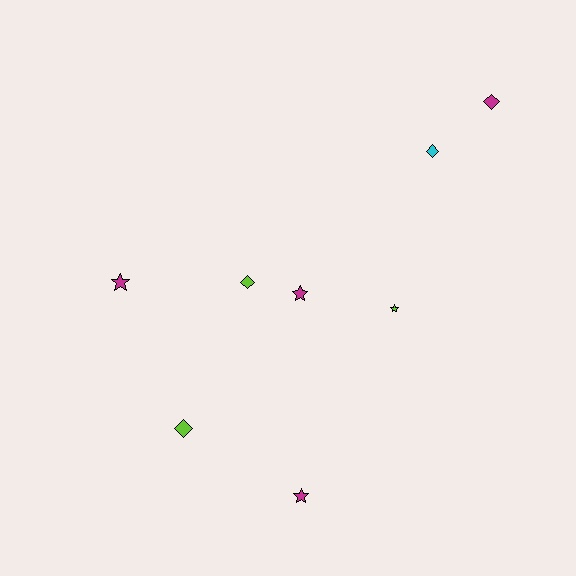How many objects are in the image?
There are 8 objects.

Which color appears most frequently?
Magenta, with 4 objects.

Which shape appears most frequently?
Diamond, with 4 objects.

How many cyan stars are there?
There are no cyan stars.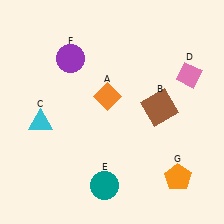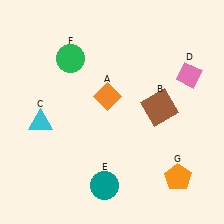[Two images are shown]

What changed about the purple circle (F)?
In Image 1, F is purple. In Image 2, it changed to green.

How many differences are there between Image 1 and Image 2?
There is 1 difference between the two images.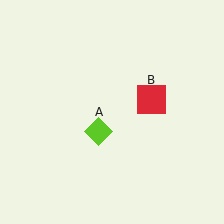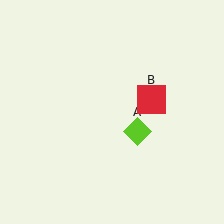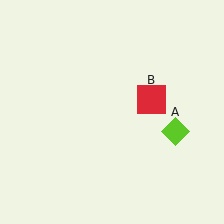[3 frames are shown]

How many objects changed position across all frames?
1 object changed position: lime diamond (object A).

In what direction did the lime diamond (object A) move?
The lime diamond (object A) moved right.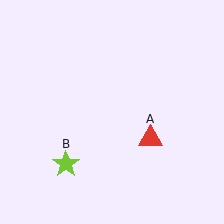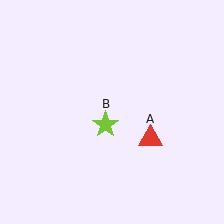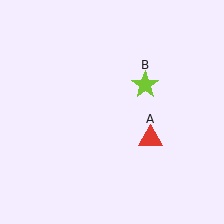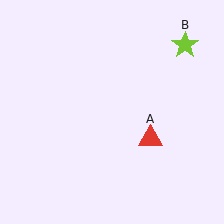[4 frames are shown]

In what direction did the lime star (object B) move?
The lime star (object B) moved up and to the right.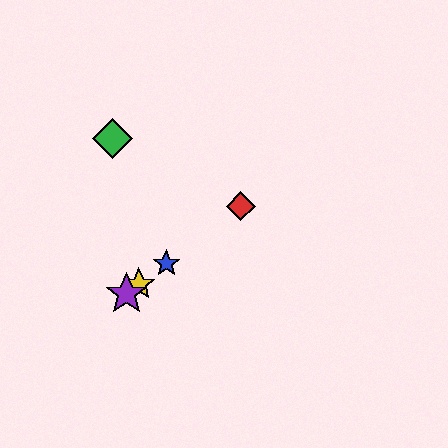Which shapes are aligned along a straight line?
The red diamond, the blue star, the yellow star, the purple star are aligned along a straight line.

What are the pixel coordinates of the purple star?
The purple star is at (126, 294).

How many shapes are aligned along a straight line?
4 shapes (the red diamond, the blue star, the yellow star, the purple star) are aligned along a straight line.